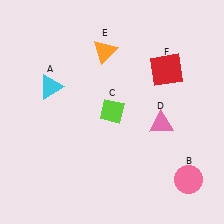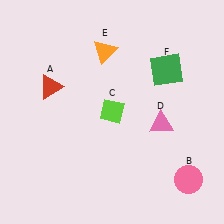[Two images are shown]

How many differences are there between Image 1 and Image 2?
There are 2 differences between the two images.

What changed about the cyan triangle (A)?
In Image 1, A is cyan. In Image 2, it changed to red.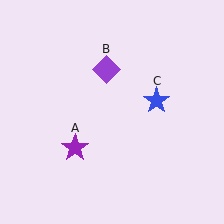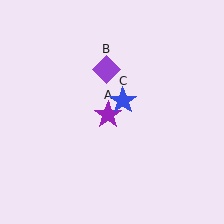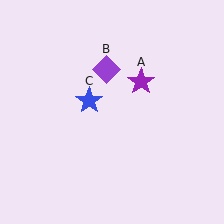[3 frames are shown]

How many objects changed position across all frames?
2 objects changed position: purple star (object A), blue star (object C).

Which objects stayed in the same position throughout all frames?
Purple diamond (object B) remained stationary.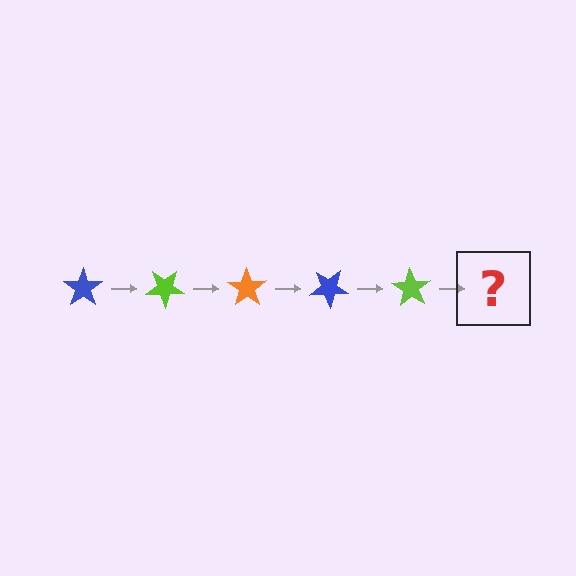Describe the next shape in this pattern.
It should be an orange star, rotated 175 degrees from the start.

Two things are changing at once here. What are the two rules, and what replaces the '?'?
The two rules are that it rotates 35 degrees each step and the color cycles through blue, lime, and orange. The '?' should be an orange star, rotated 175 degrees from the start.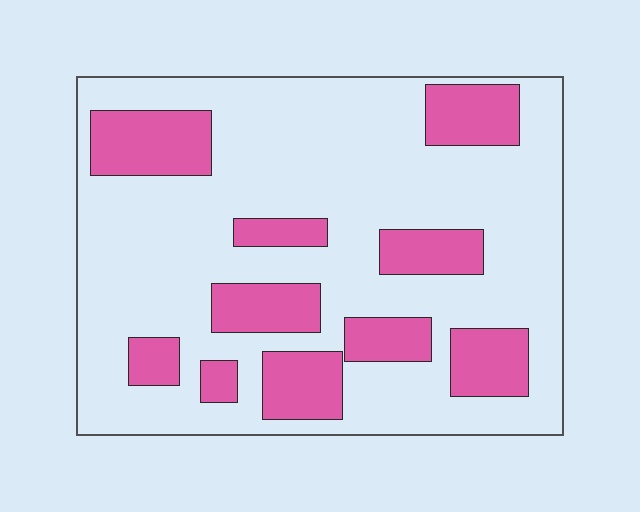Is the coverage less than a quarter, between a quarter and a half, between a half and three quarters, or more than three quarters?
Between a quarter and a half.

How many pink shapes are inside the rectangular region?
10.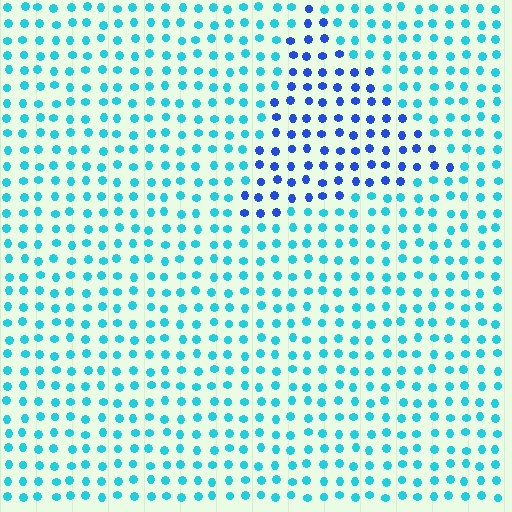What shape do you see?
I see a triangle.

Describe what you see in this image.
The image is filled with small cyan elements in a uniform arrangement. A triangle-shaped region is visible where the elements are tinted to a slightly different hue, forming a subtle color boundary.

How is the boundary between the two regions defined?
The boundary is defined purely by a slight shift in hue (about 42 degrees). Spacing, size, and orientation are identical on both sides.